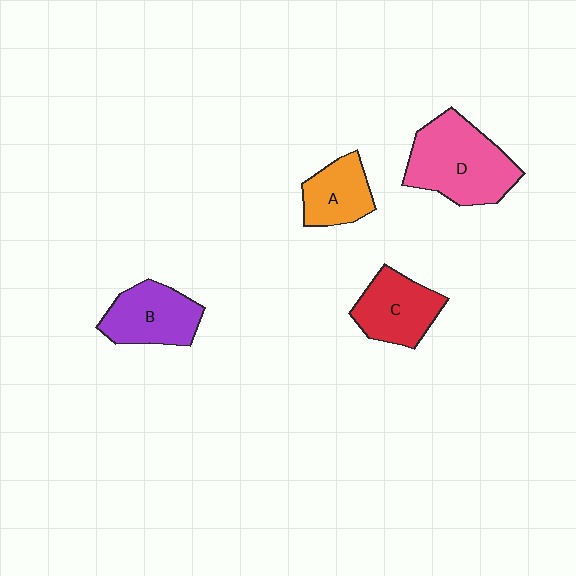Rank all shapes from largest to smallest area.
From largest to smallest: D (pink), B (purple), C (red), A (orange).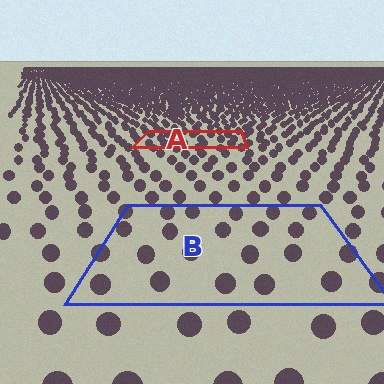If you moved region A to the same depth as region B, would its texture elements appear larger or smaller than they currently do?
They would appear larger. At a closer depth, the same texture elements are projected at a bigger on-screen size.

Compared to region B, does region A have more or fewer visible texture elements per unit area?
Region A has more texture elements per unit area — they are packed more densely because it is farther away.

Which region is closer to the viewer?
Region B is closer. The texture elements there are larger and more spread out.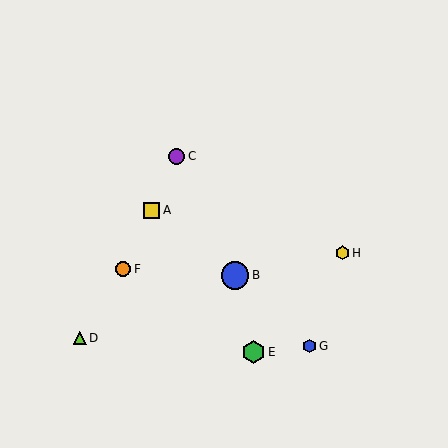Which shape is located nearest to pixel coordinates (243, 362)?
The green hexagon (labeled E) at (253, 352) is nearest to that location.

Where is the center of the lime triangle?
The center of the lime triangle is at (80, 338).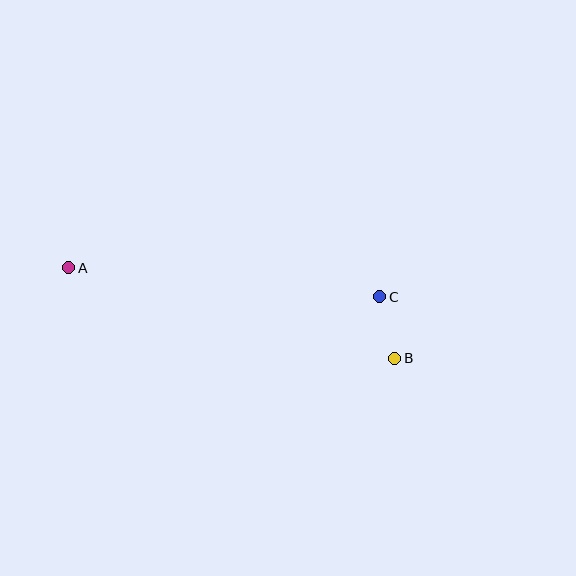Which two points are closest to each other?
Points B and C are closest to each other.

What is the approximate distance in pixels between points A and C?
The distance between A and C is approximately 313 pixels.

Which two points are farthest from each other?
Points A and B are farthest from each other.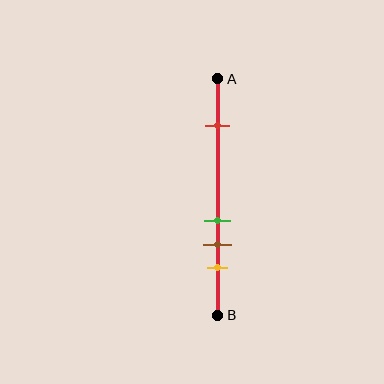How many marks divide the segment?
There are 4 marks dividing the segment.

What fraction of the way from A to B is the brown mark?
The brown mark is approximately 70% (0.7) of the way from A to B.